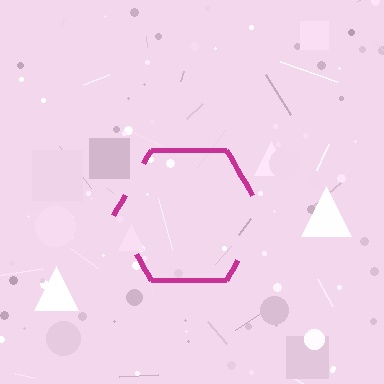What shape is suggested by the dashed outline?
The dashed outline suggests a hexagon.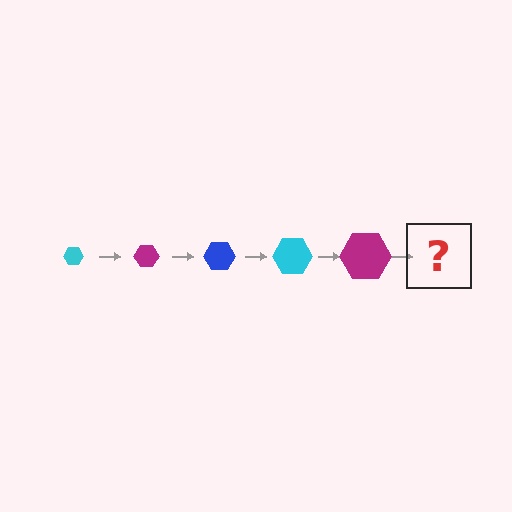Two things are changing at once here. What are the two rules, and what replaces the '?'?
The two rules are that the hexagon grows larger each step and the color cycles through cyan, magenta, and blue. The '?' should be a blue hexagon, larger than the previous one.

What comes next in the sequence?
The next element should be a blue hexagon, larger than the previous one.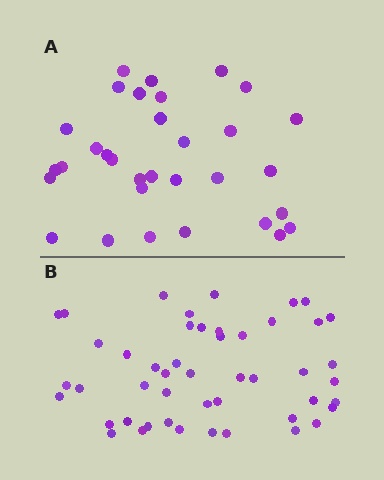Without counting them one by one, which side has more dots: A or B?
Region B (the bottom region) has more dots.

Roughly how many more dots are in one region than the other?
Region B has approximately 15 more dots than region A.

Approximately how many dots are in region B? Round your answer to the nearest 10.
About 50 dots. (The exact count is 48, which rounds to 50.)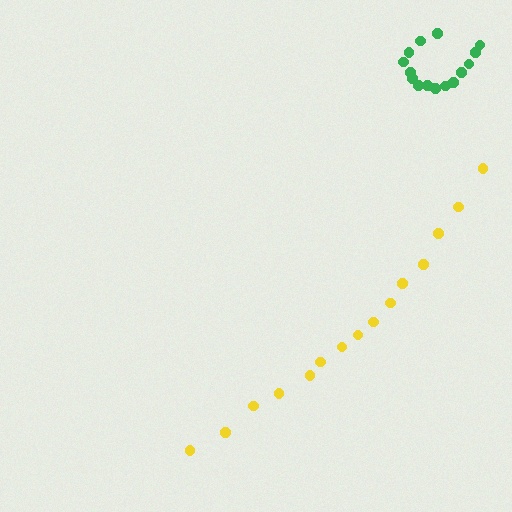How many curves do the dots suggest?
There are 2 distinct paths.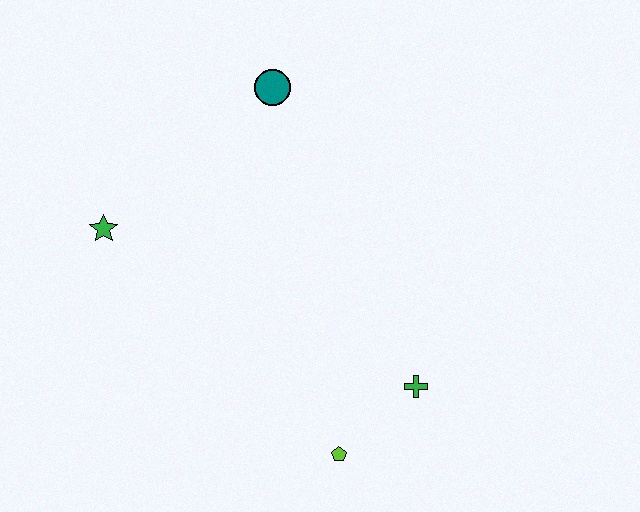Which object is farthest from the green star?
The green cross is farthest from the green star.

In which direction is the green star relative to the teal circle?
The green star is to the left of the teal circle.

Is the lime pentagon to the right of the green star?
Yes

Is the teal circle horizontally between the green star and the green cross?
Yes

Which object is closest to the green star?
The teal circle is closest to the green star.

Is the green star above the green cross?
Yes